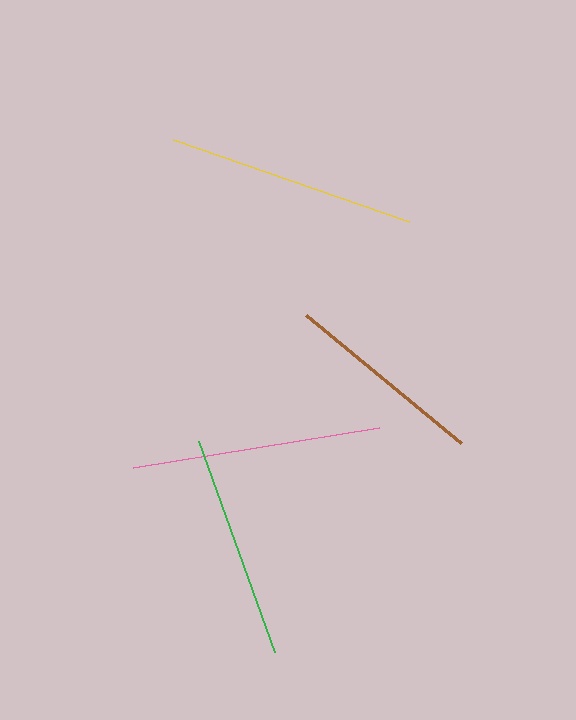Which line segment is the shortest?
The brown line is the shortest at approximately 202 pixels.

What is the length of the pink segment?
The pink segment is approximately 250 pixels long.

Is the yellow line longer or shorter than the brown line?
The yellow line is longer than the brown line.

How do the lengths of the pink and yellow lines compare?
The pink and yellow lines are approximately the same length.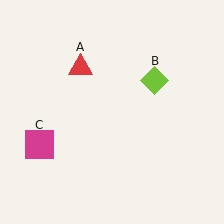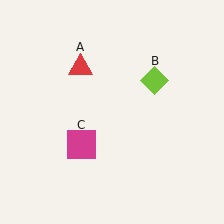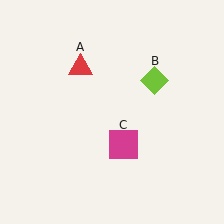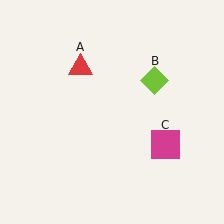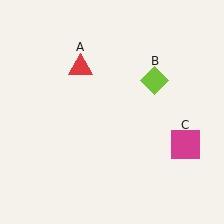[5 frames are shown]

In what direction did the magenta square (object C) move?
The magenta square (object C) moved right.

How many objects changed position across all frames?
1 object changed position: magenta square (object C).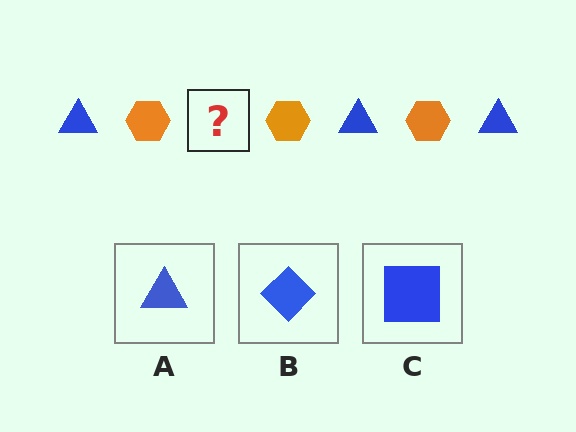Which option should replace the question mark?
Option A.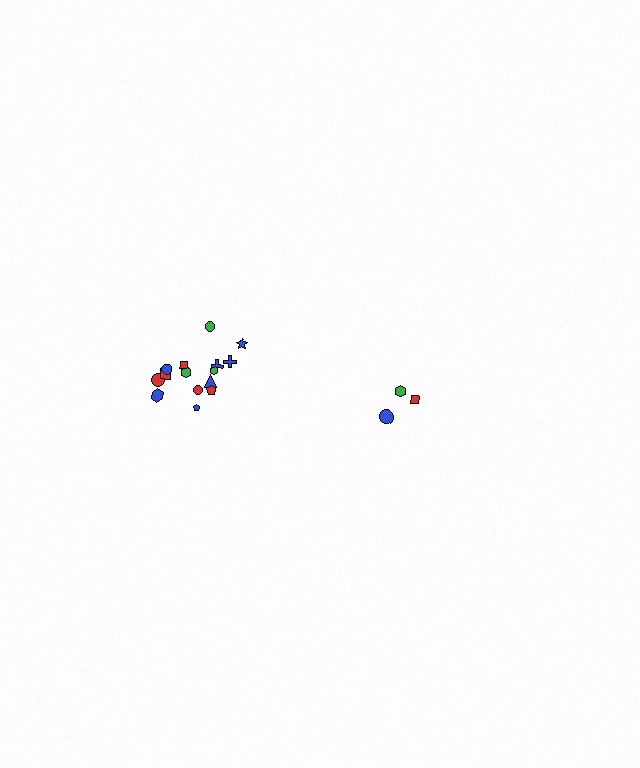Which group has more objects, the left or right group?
The left group.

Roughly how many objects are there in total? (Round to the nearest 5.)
Roughly 20 objects in total.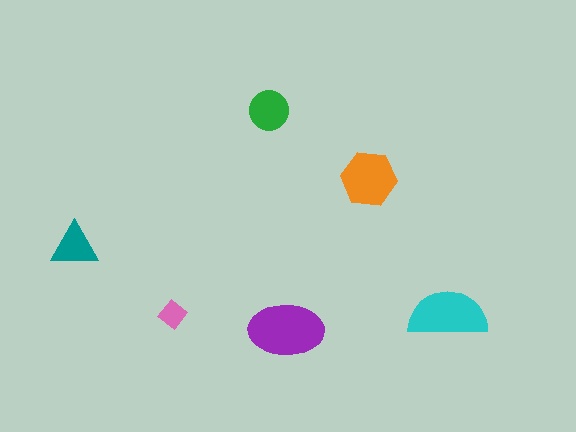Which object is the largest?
The purple ellipse.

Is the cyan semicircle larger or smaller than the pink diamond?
Larger.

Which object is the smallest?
The pink diamond.